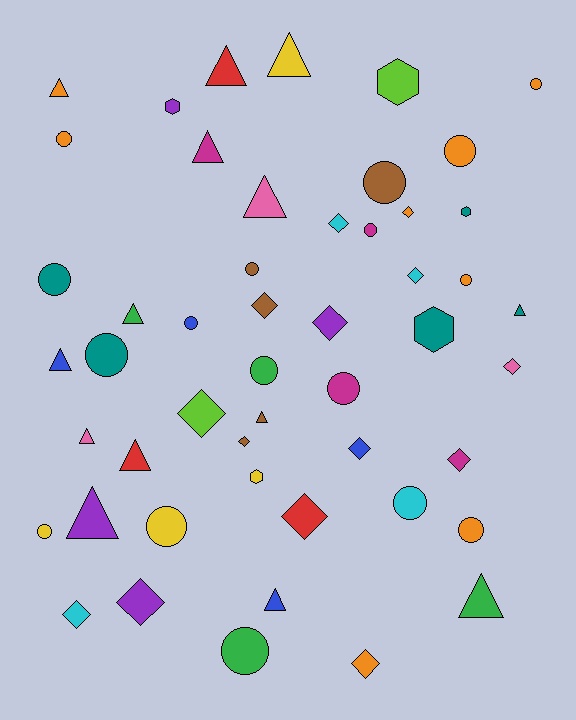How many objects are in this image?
There are 50 objects.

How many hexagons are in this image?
There are 5 hexagons.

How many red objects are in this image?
There are 3 red objects.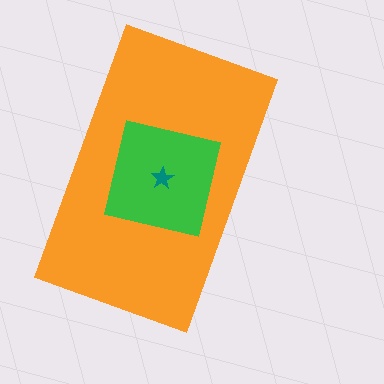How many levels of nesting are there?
3.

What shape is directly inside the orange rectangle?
The green square.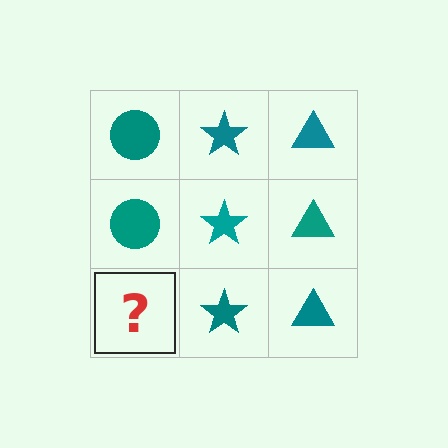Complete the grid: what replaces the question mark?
The question mark should be replaced with a teal circle.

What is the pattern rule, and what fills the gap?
The rule is that each column has a consistent shape. The gap should be filled with a teal circle.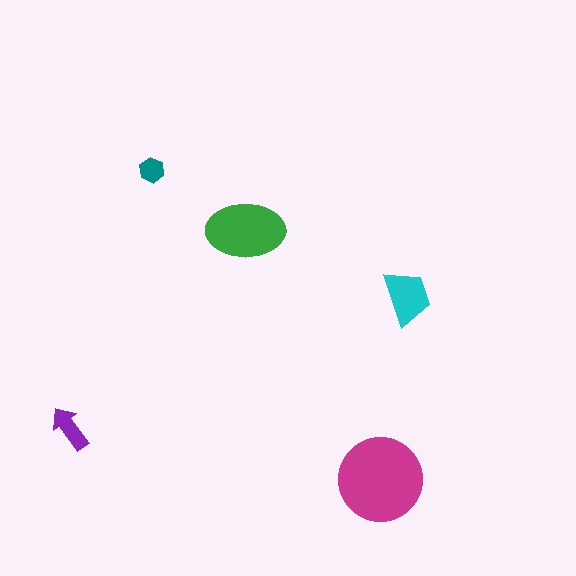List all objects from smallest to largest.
The teal hexagon, the purple arrow, the cyan trapezoid, the green ellipse, the magenta circle.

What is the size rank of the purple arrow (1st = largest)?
4th.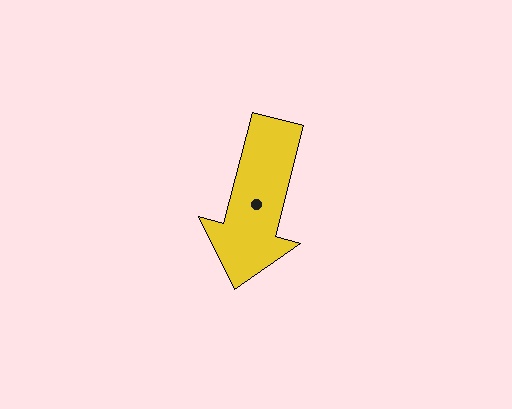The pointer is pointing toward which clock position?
Roughly 6 o'clock.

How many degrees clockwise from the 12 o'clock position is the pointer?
Approximately 194 degrees.